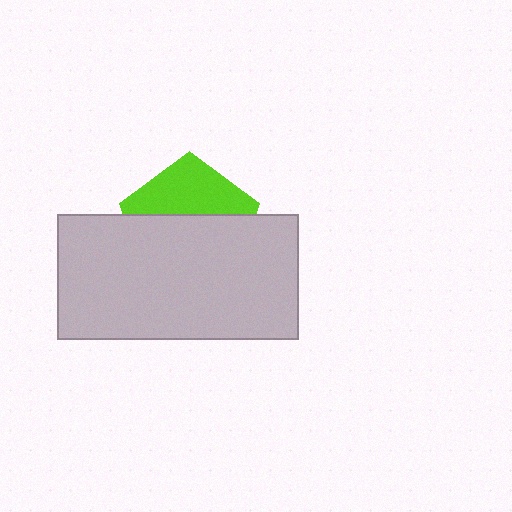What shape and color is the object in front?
The object in front is a light gray rectangle.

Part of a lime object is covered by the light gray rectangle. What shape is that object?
It is a pentagon.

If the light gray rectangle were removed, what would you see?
You would see the complete lime pentagon.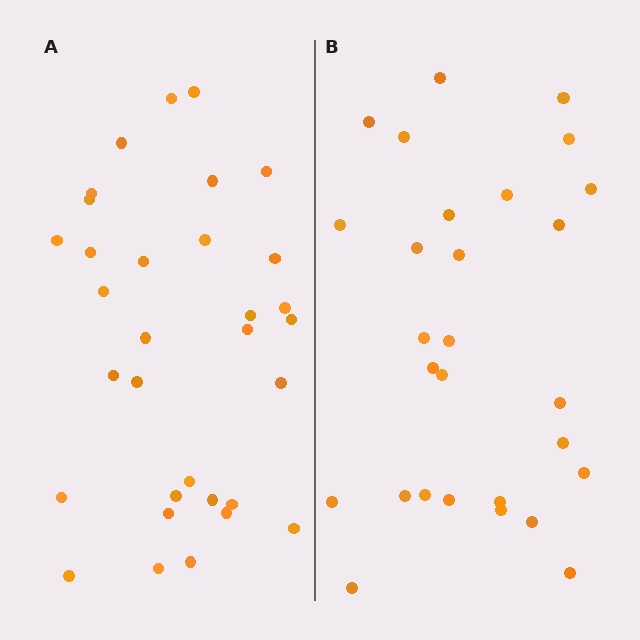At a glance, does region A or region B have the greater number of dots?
Region A (the left region) has more dots.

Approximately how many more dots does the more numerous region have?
Region A has about 4 more dots than region B.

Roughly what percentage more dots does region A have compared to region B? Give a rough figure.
About 15% more.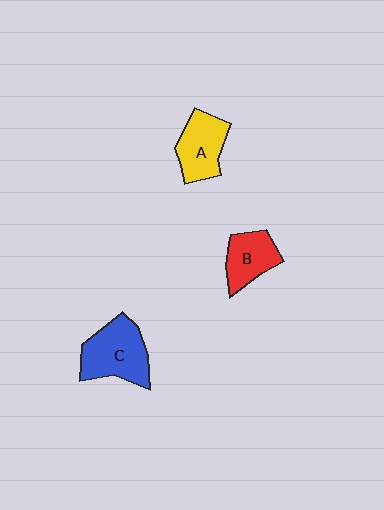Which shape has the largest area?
Shape C (blue).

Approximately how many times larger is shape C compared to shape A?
Approximately 1.3 times.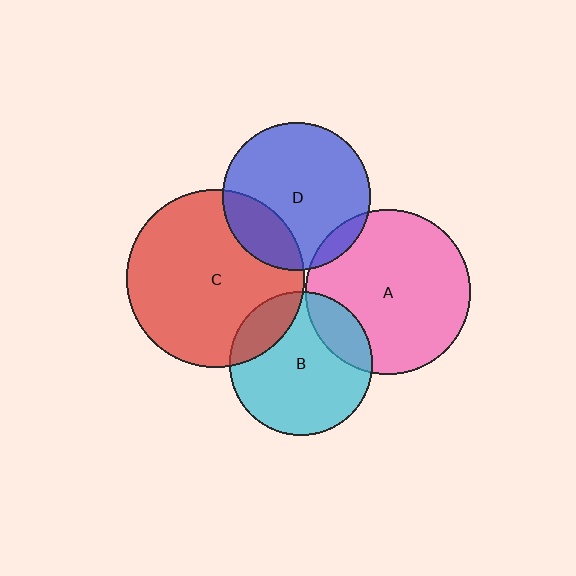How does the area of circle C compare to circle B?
Approximately 1.5 times.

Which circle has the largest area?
Circle C (red).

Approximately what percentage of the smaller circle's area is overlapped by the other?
Approximately 10%.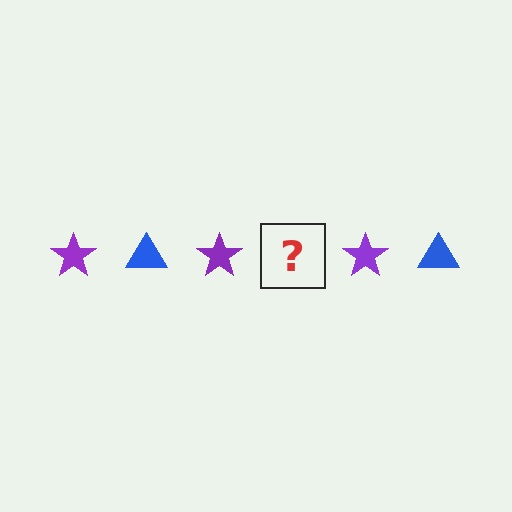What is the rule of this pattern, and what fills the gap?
The rule is that the pattern alternates between purple star and blue triangle. The gap should be filled with a blue triangle.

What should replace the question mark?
The question mark should be replaced with a blue triangle.